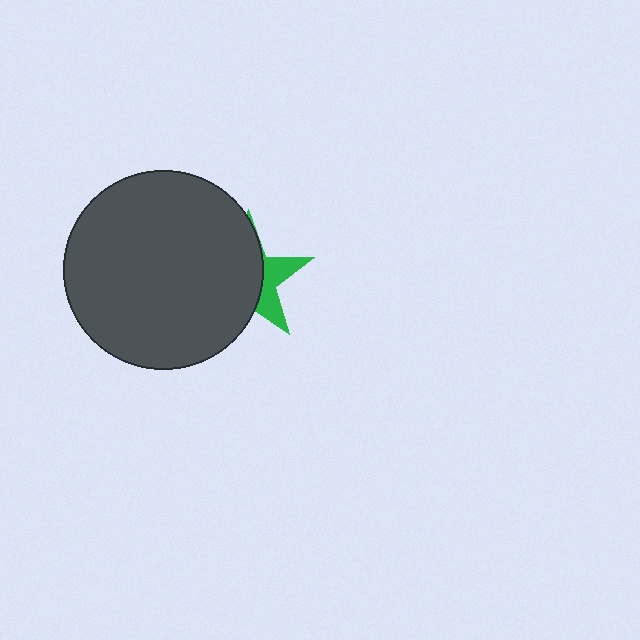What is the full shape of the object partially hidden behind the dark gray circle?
The partially hidden object is a green star.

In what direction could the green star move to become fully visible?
The green star could move right. That would shift it out from behind the dark gray circle entirely.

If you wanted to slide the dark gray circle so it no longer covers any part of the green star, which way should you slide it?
Slide it left — that is the most direct way to separate the two shapes.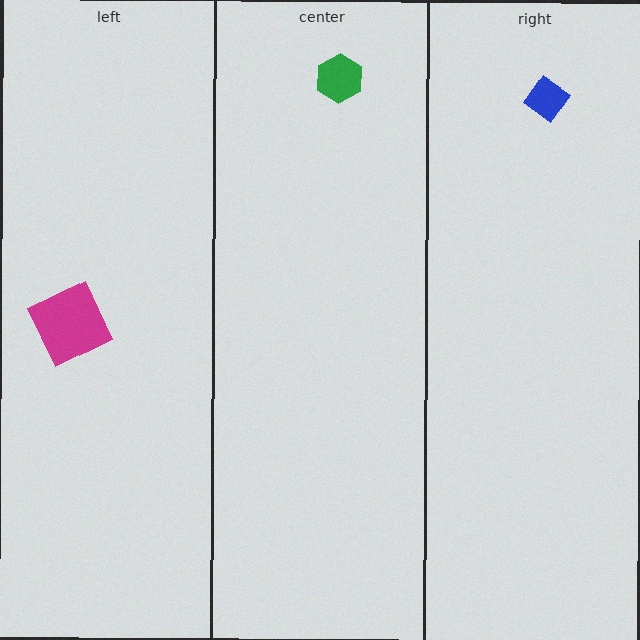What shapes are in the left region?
The magenta square.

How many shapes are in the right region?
1.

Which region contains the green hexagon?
The center region.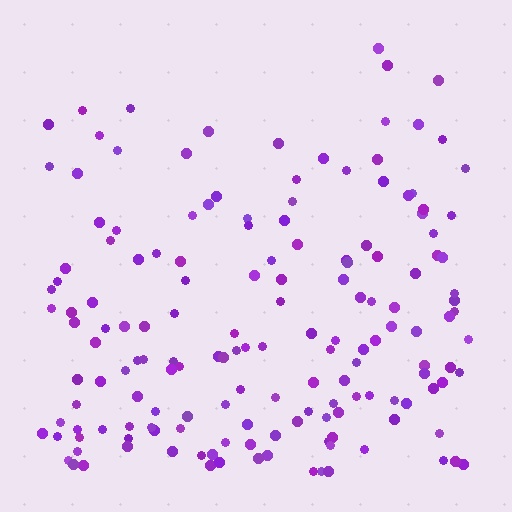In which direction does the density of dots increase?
From top to bottom, with the bottom side densest.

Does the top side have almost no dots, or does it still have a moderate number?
Still a moderate number, just noticeably fewer than the bottom.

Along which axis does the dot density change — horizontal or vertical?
Vertical.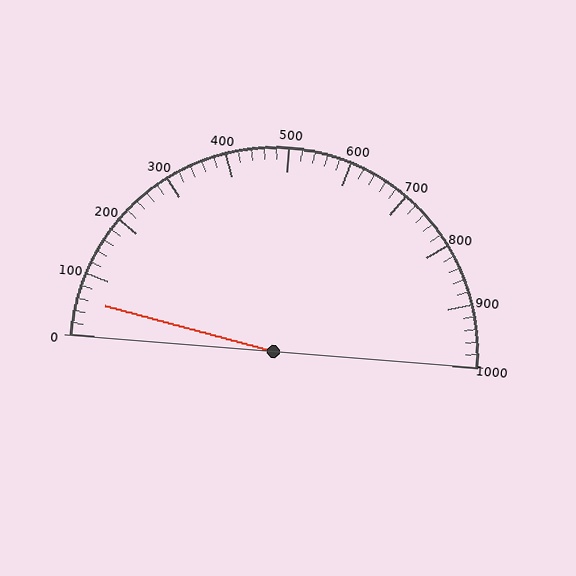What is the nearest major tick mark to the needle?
The nearest major tick mark is 100.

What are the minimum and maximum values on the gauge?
The gauge ranges from 0 to 1000.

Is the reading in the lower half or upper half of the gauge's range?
The reading is in the lower half of the range (0 to 1000).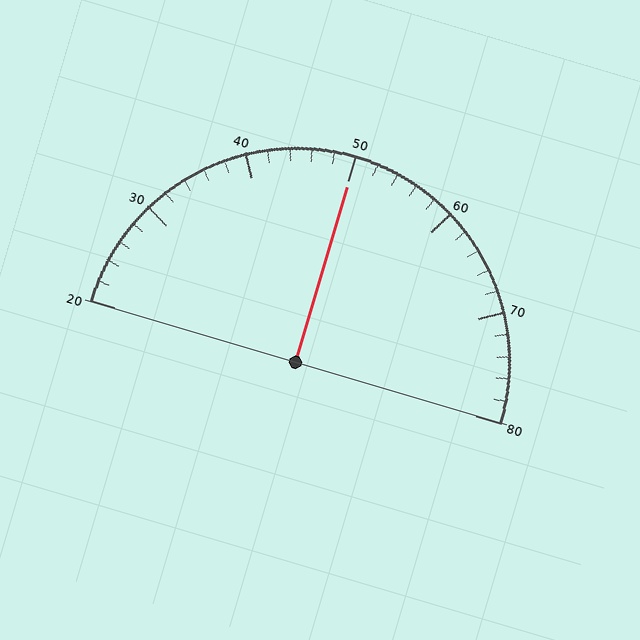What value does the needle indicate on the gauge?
The needle indicates approximately 50.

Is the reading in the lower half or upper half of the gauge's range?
The reading is in the upper half of the range (20 to 80).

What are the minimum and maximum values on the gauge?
The gauge ranges from 20 to 80.